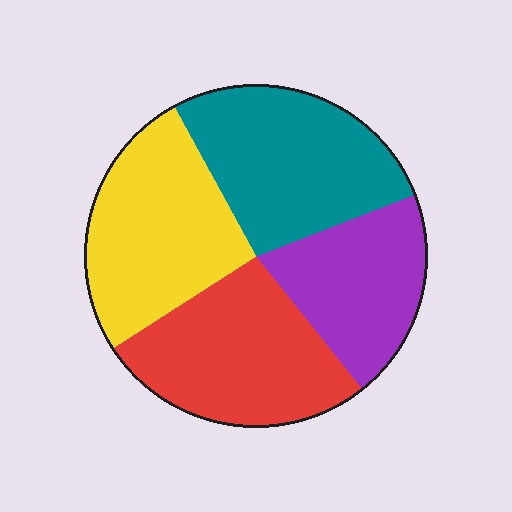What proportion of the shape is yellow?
Yellow covers 26% of the shape.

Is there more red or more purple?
Red.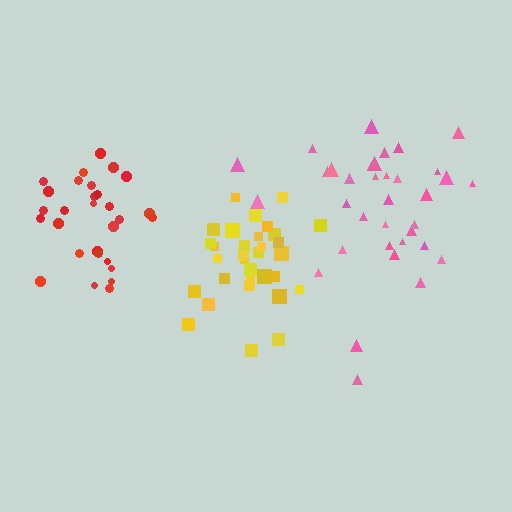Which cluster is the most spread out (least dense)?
Pink.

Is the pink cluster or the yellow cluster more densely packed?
Yellow.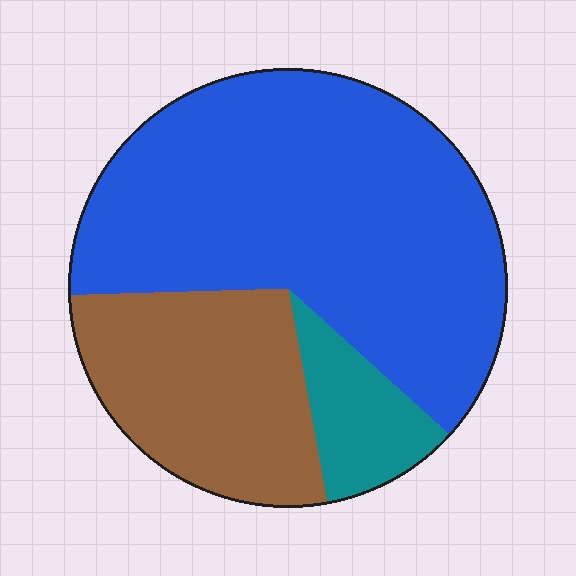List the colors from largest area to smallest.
From largest to smallest: blue, brown, teal.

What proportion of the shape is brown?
Brown covers around 25% of the shape.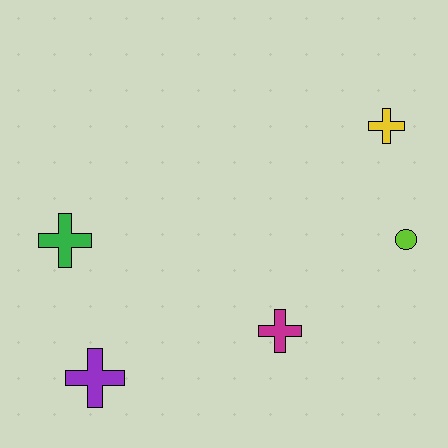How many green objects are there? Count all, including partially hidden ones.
There is 1 green object.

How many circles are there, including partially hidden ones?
There is 1 circle.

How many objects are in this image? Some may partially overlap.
There are 5 objects.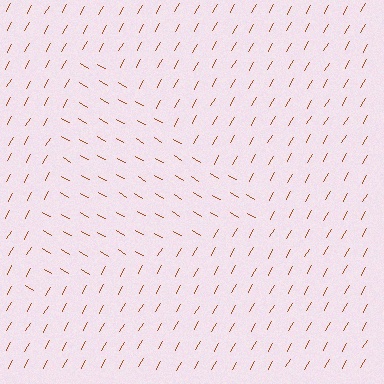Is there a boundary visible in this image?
Yes, there is a texture boundary formed by a change in line orientation.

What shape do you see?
I see a triangle.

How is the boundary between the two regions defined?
The boundary is defined purely by a change in line orientation (approximately 90 degrees difference). All lines are the same color and thickness.